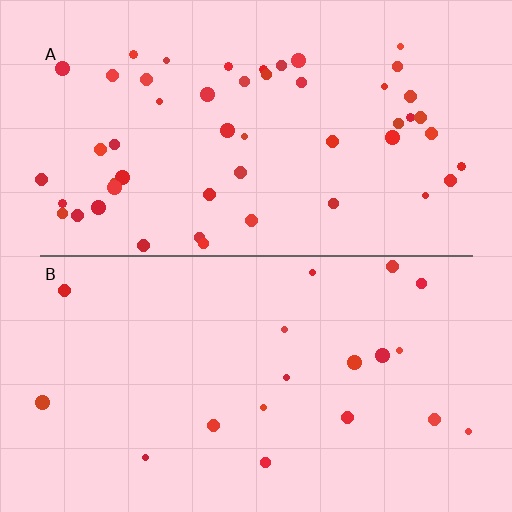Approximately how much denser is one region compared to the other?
Approximately 2.7× — region A over region B.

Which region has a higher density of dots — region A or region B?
A (the top).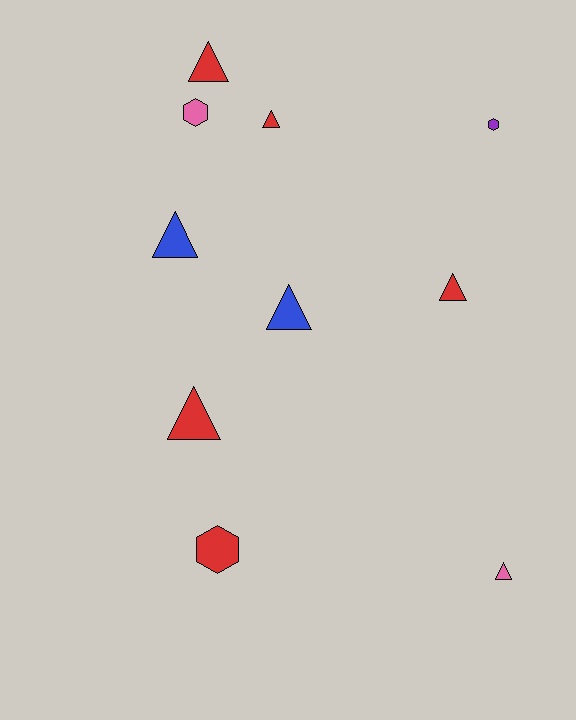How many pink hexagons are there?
There is 1 pink hexagon.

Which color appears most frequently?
Red, with 5 objects.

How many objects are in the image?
There are 10 objects.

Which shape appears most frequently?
Triangle, with 7 objects.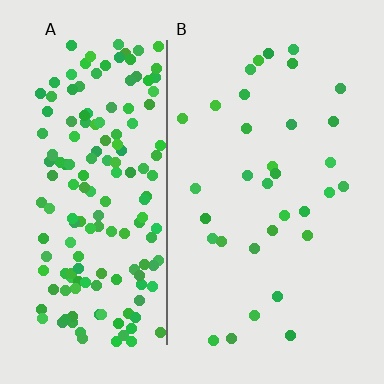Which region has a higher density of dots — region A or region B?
A (the left).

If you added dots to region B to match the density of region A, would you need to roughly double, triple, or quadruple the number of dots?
Approximately quadruple.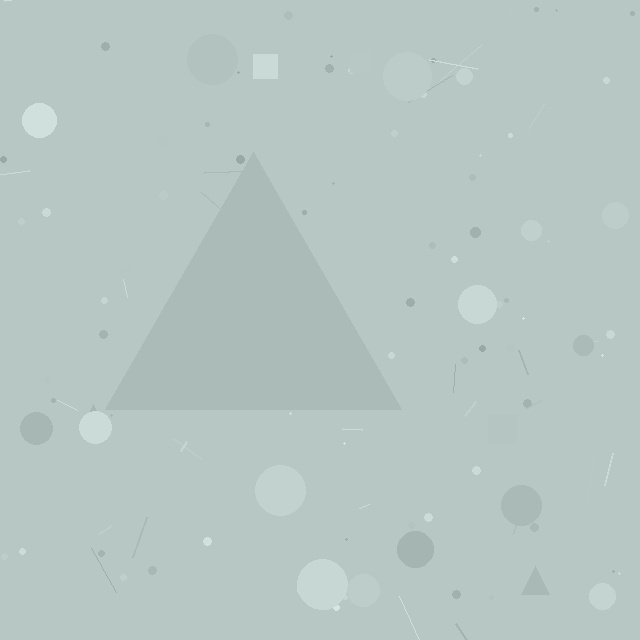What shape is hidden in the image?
A triangle is hidden in the image.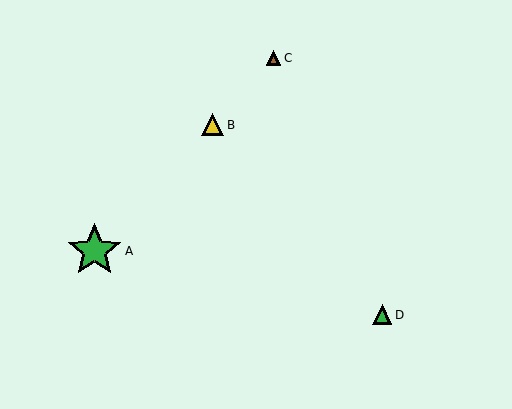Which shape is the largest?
The green star (labeled A) is the largest.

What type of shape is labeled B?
Shape B is a yellow triangle.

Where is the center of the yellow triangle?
The center of the yellow triangle is at (213, 125).